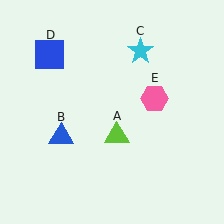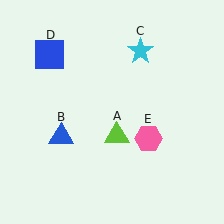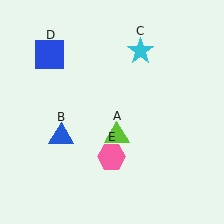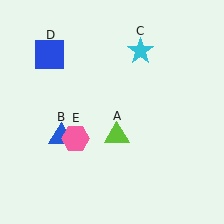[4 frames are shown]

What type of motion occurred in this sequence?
The pink hexagon (object E) rotated clockwise around the center of the scene.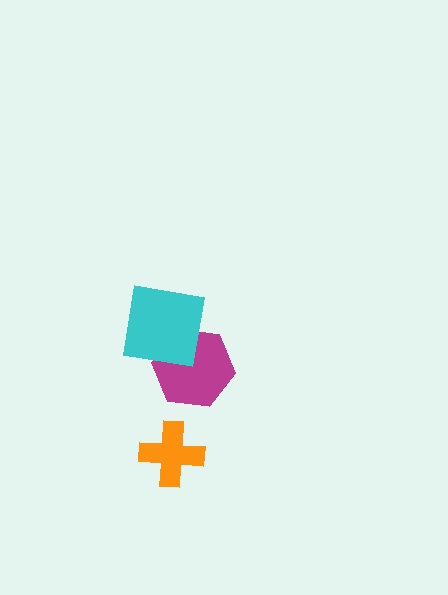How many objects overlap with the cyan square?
1 object overlaps with the cyan square.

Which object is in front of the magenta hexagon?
The cyan square is in front of the magenta hexagon.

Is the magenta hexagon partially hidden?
Yes, it is partially covered by another shape.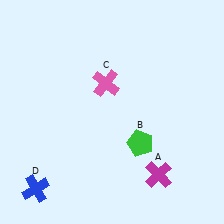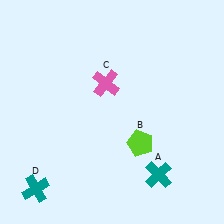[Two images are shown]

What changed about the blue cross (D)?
In Image 1, D is blue. In Image 2, it changed to teal.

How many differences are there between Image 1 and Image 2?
There are 3 differences between the two images.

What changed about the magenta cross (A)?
In Image 1, A is magenta. In Image 2, it changed to teal.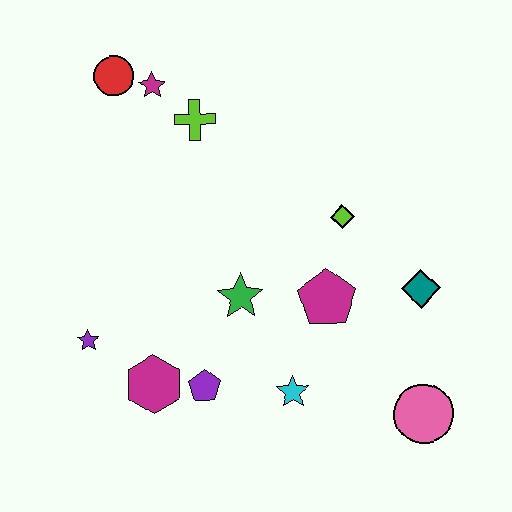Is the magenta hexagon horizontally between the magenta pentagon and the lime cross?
No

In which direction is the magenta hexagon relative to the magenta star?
The magenta hexagon is below the magenta star.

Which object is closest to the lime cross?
The magenta star is closest to the lime cross.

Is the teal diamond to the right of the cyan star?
Yes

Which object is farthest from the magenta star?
The pink circle is farthest from the magenta star.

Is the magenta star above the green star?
Yes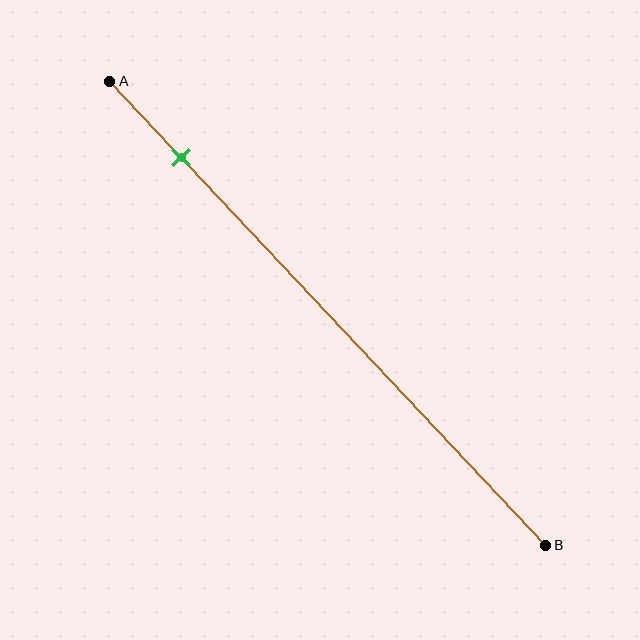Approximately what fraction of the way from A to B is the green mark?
The green mark is approximately 15% of the way from A to B.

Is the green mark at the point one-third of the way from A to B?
No, the mark is at about 15% from A, not at the 33% one-third point.